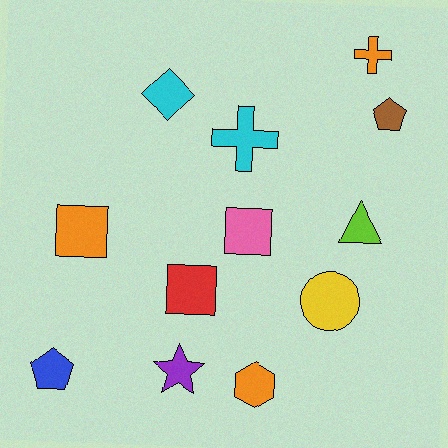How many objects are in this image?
There are 12 objects.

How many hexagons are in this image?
There is 1 hexagon.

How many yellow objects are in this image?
There is 1 yellow object.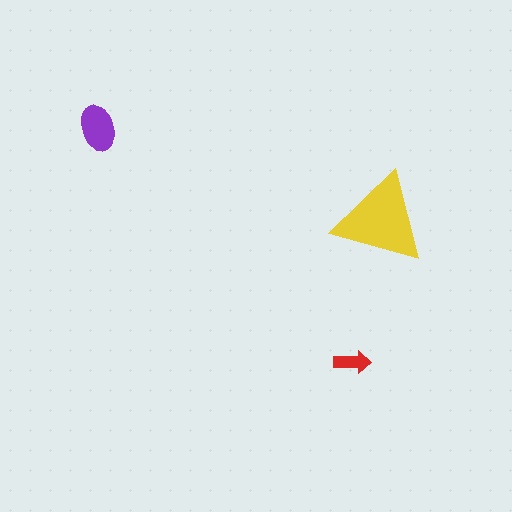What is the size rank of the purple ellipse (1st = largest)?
2nd.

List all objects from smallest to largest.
The red arrow, the purple ellipse, the yellow triangle.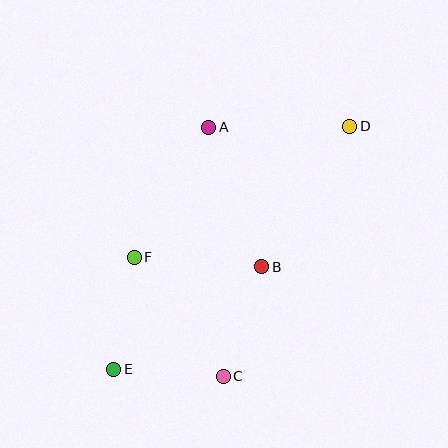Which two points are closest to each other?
Points C and E are closest to each other.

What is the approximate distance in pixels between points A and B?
The distance between A and B is approximately 149 pixels.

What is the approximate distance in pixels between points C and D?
The distance between C and D is approximately 280 pixels.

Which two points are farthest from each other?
Points D and E are farthest from each other.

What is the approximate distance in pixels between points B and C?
The distance between B and C is approximately 117 pixels.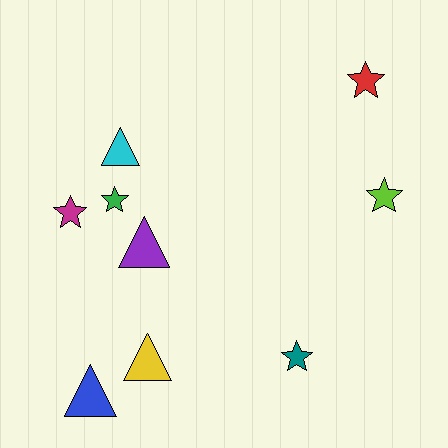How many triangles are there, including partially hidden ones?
There are 4 triangles.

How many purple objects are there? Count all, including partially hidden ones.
There is 1 purple object.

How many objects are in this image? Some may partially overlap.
There are 9 objects.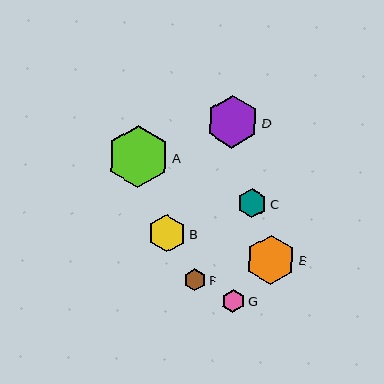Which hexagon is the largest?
Hexagon A is the largest with a size of approximately 62 pixels.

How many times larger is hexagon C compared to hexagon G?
Hexagon C is approximately 1.2 times the size of hexagon G.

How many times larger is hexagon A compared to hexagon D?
Hexagon A is approximately 1.2 times the size of hexagon D.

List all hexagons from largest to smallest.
From largest to smallest: A, D, E, B, C, G, F.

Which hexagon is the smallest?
Hexagon F is the smallest with a size of approximately 22 pixels.